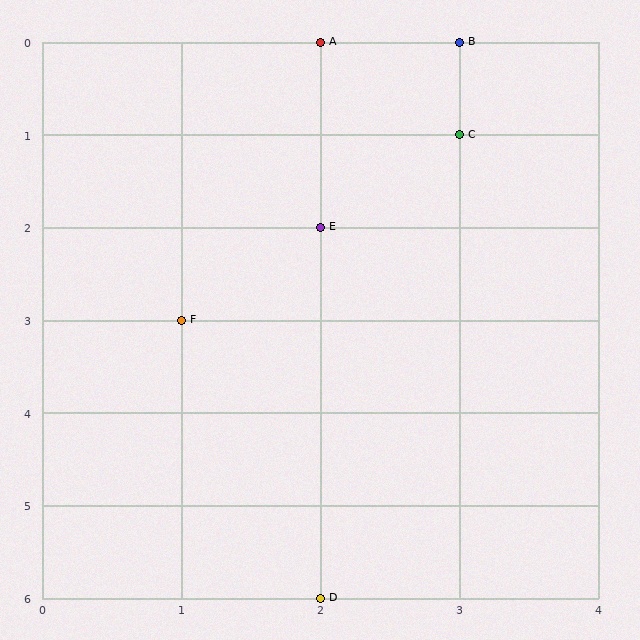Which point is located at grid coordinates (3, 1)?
Point C is at (3, 1).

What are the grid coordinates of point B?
Point B is at grid coordinates (3, 0).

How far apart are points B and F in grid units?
Points B and F are 2 columns and 3 rows apart (about 3.6 grid units diagonally).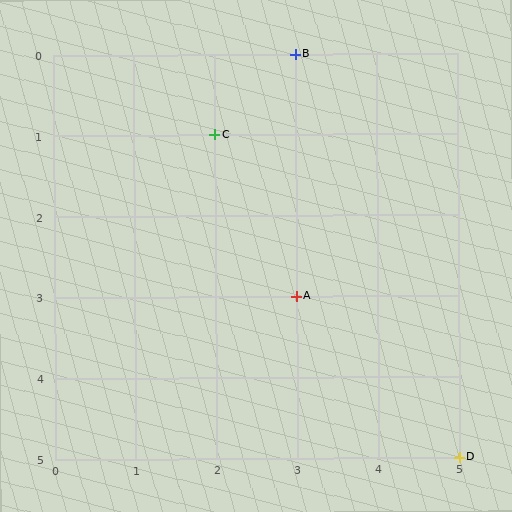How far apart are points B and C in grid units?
Points B and C are 1 column and 1 row apart (about 1.4 grid units diagonally).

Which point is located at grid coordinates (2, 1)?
Point C is at (2, 1).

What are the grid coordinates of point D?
Point D is at grid coordinates (5, 5).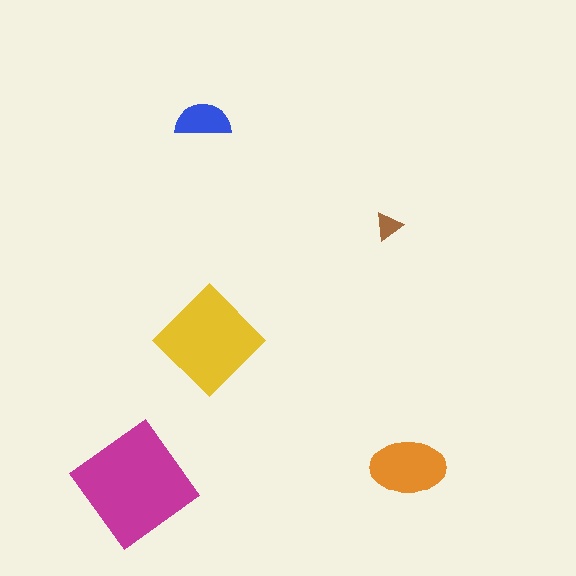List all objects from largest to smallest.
The magenta diamond, the yellow diamond, the orange ellipse, the blue semicircle, the brown triangle.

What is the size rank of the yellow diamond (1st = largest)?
2nd.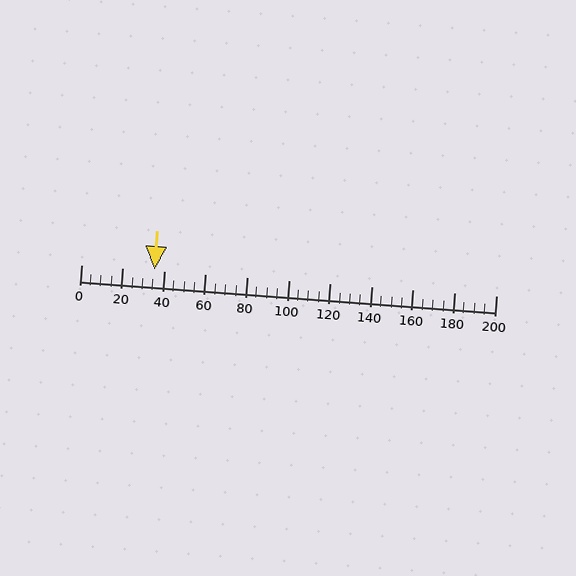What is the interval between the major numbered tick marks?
The major tick marks are spaced 20 units apart.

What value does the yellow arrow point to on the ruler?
The yellow arrow points to approximately 35.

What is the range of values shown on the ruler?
The ruler shows values from 0 to 200.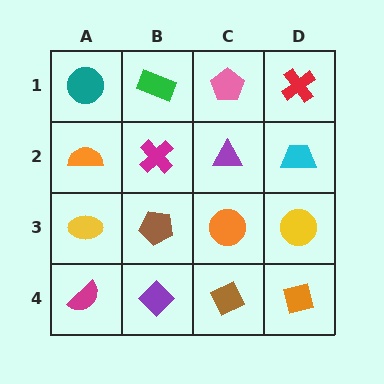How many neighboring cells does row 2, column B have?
4.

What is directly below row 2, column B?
A brown pentagon.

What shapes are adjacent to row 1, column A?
An orange semicircle (row 2, column A), a green rectangle (row 1, column B).